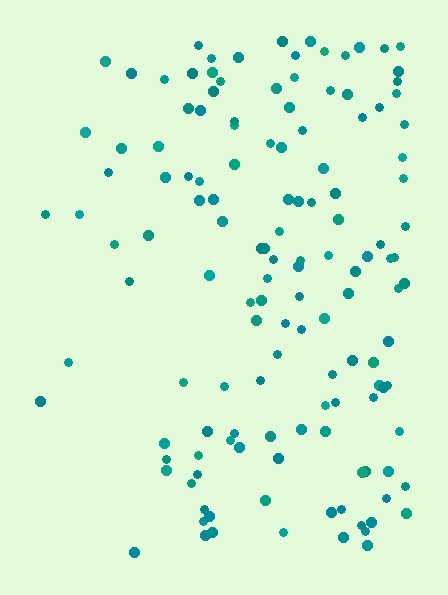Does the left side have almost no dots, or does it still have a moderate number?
Still a moderate number, just noticeably fewer than the right.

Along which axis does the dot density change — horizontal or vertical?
Horizontal.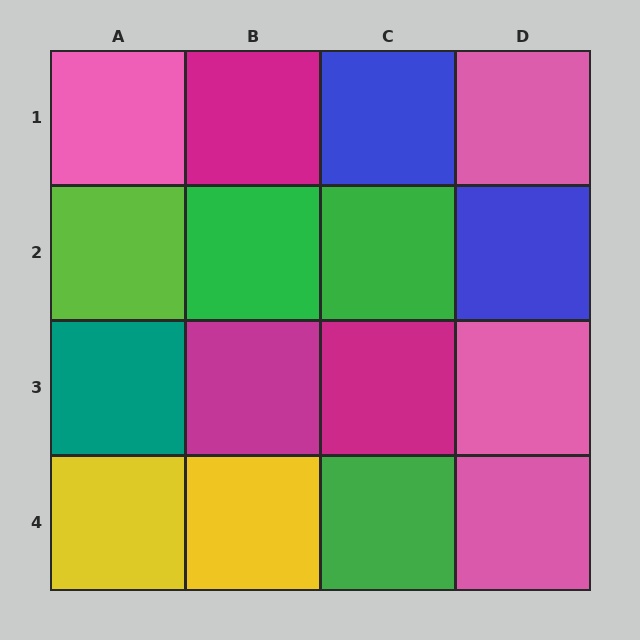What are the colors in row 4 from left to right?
Yellow, yellow, green, pink.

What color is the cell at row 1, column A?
Pink.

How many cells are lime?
1 cell is lime.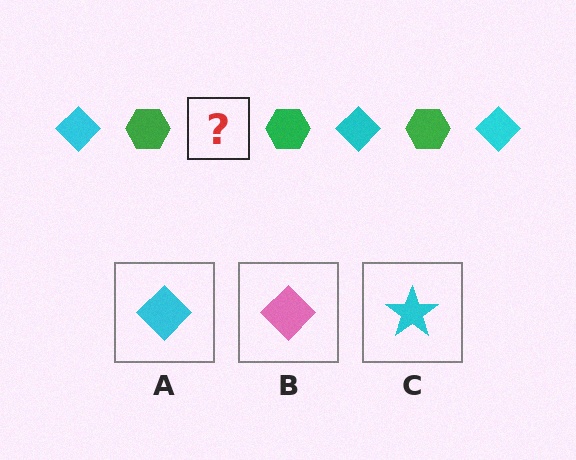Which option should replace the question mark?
Option A.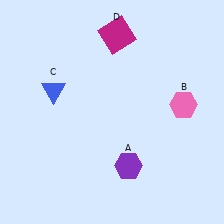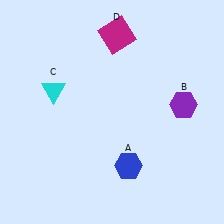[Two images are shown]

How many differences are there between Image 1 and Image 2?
There are 3 differences between the two images.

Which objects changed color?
A changed from purple to blue. B changed from pink to purple. C changed from blue to cyan.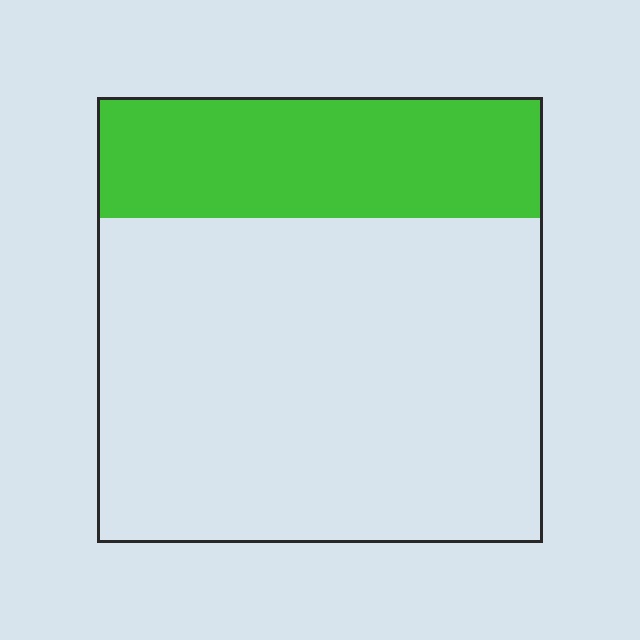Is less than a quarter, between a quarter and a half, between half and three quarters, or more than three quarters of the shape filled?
Between a quarter and a half.